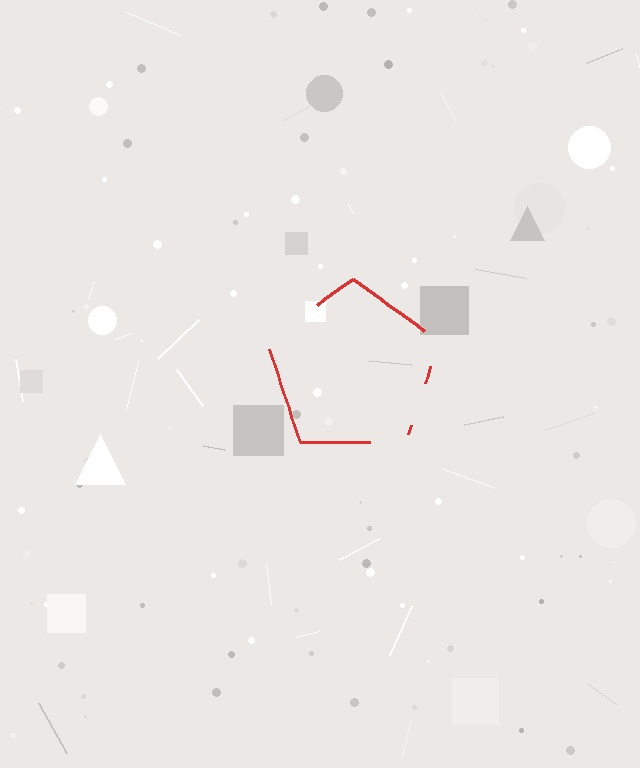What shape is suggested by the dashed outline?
The dashed outline suggests a pentagon.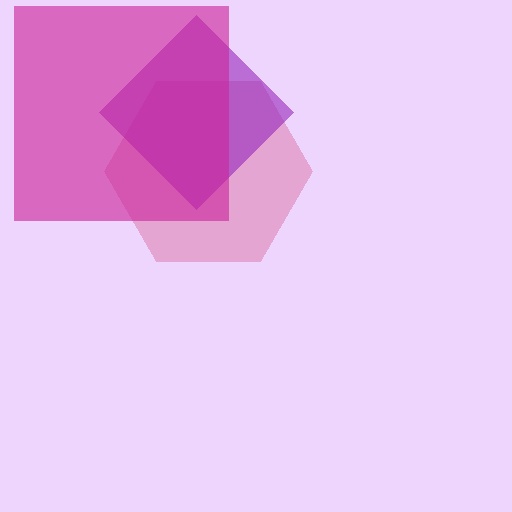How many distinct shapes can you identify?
There are 3 distinct shapes: a pink hexagon, a purple diamond, a magenta square.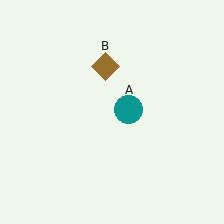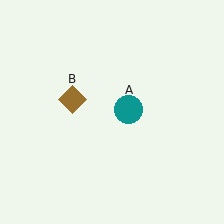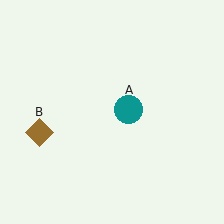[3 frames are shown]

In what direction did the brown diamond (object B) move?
The brown diamond (object B) moved down and to the left.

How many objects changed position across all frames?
1 object changed position: brown diamond (object B).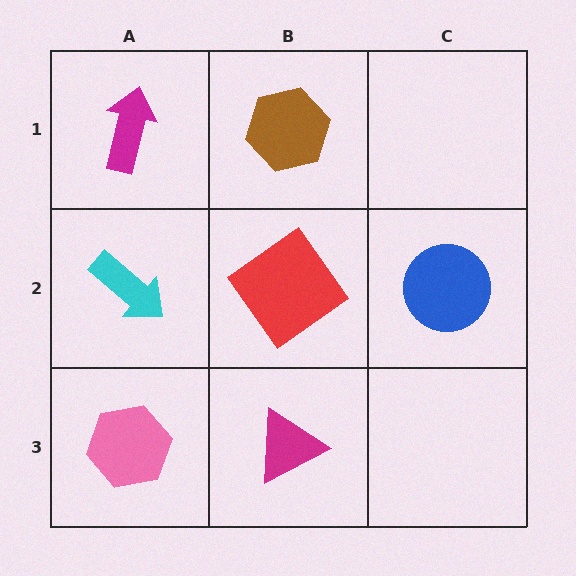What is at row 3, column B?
A magenta triangle.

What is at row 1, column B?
A brown hexagon.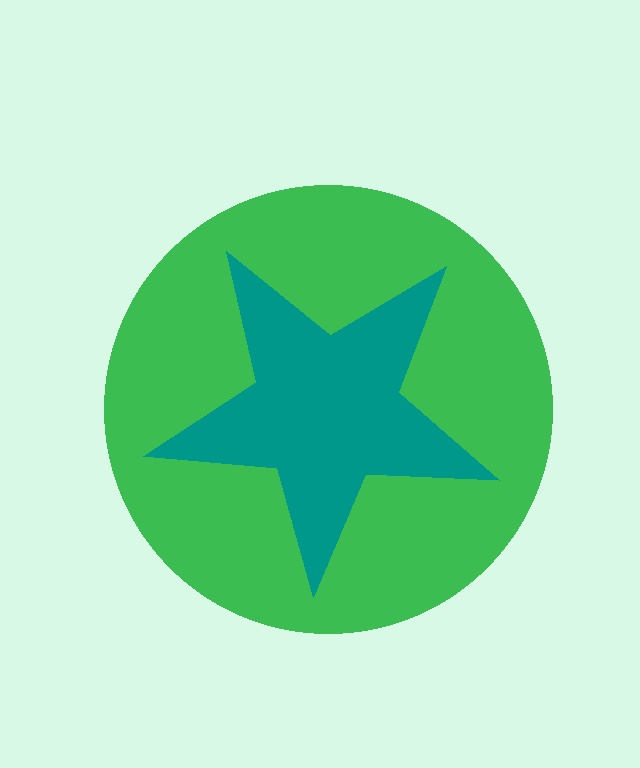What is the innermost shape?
The teal star.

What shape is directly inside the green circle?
The teal star.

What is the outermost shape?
The green circle.